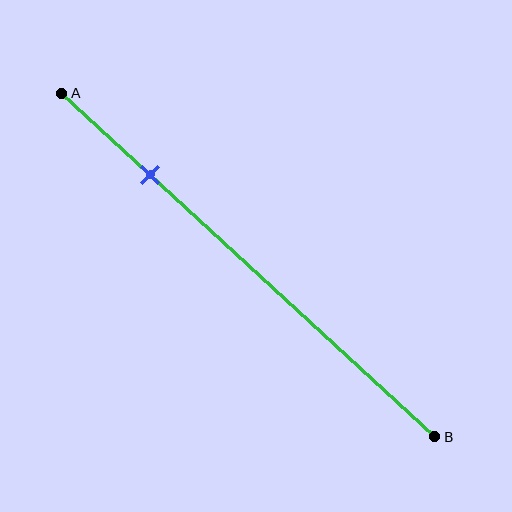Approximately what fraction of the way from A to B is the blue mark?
The blue mark is approximately 25% of the way from A to B.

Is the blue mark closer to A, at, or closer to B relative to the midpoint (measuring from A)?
The blue mark is closer to point A than the midpoint of segment AB.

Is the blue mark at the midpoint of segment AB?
No, the mark is at about 25% from A, not at the 50% midpoint.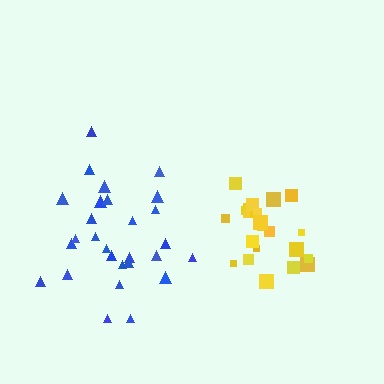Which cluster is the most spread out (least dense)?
Blue.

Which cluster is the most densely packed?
Yellow.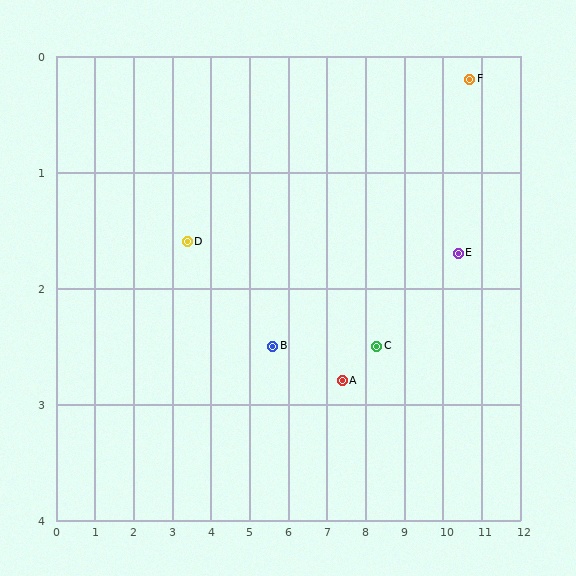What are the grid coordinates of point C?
Point C is at approximately (8.3, 2.5).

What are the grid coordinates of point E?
Point E is at approximately (10.4, 1.7).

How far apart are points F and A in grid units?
Points F and A are about 4.2 grid units apart.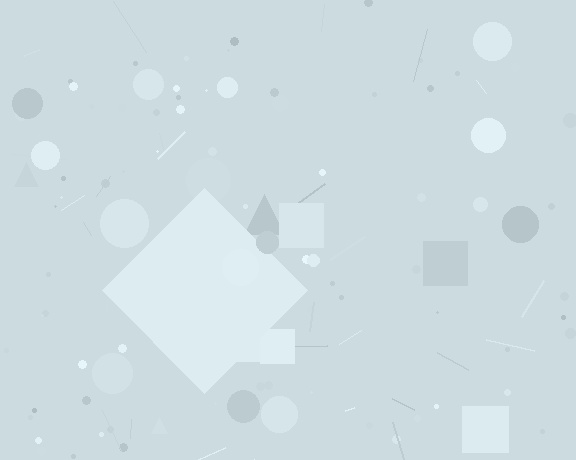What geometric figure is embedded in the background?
A diamond is embedded in the background.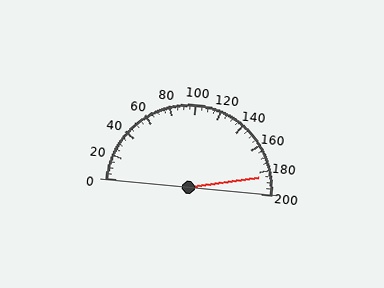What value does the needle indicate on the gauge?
The needle indicates approximately 185.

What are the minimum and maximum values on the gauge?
The gauge ranges from 0 to 200.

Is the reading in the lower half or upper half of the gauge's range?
The reading is in the upper half of the range (0 to 200).